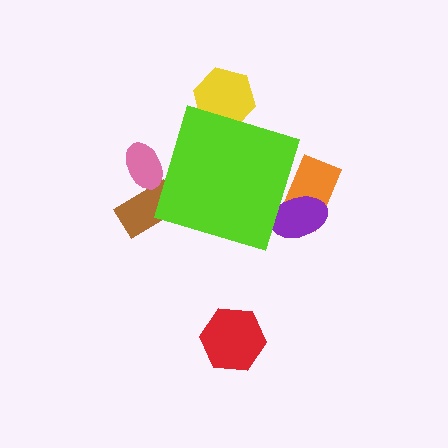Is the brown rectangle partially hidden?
Yes, the brown rectangle is partially hidden behind the lime diamond.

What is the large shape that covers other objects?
A lime diamond.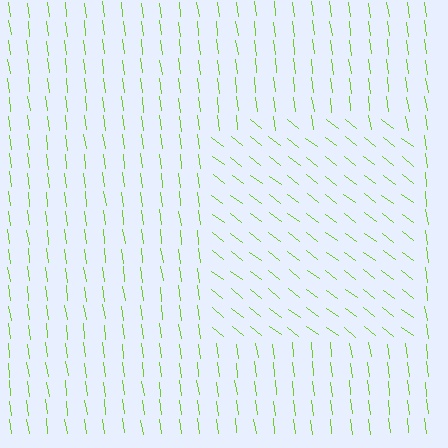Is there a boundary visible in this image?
Yes, there is a texture boundary formed by a change in line orientation.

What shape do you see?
I see a rectangle.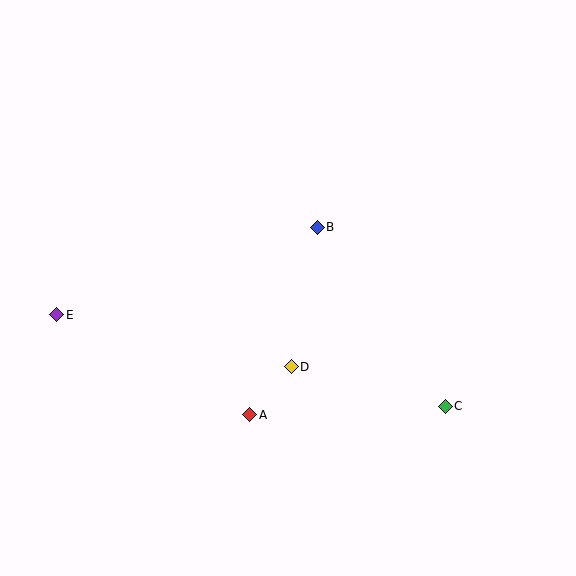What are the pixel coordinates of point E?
Point E is at (57, 315).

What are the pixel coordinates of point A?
Point A is at (250, 415).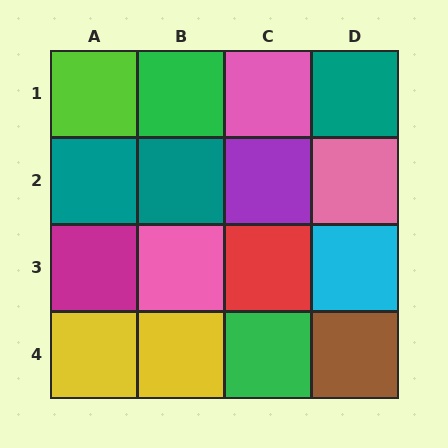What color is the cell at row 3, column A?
Magenta.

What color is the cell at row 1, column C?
Pink.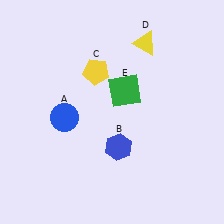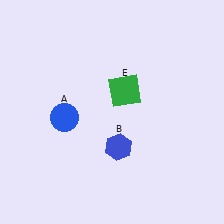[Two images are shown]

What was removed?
The yellow pentagon (C), the yellow triangle (D) were removed in Image 2.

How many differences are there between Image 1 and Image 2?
There are 2 differences between the two images.